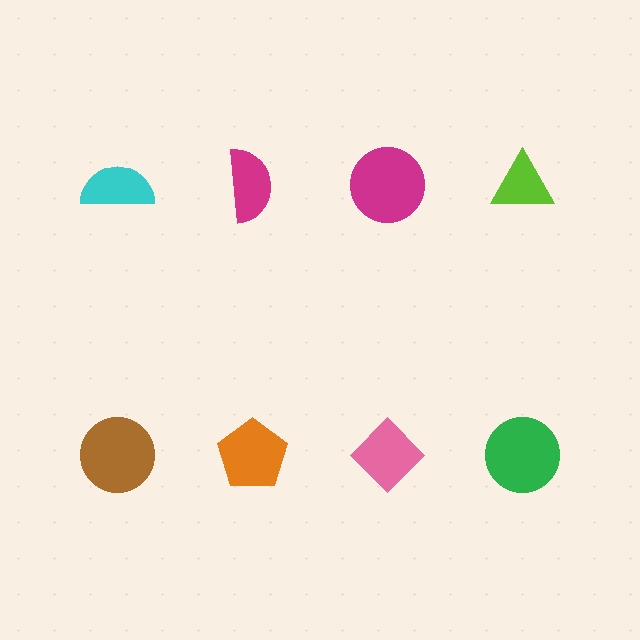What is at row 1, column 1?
A cyan semicircle.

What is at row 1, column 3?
A magenta circle.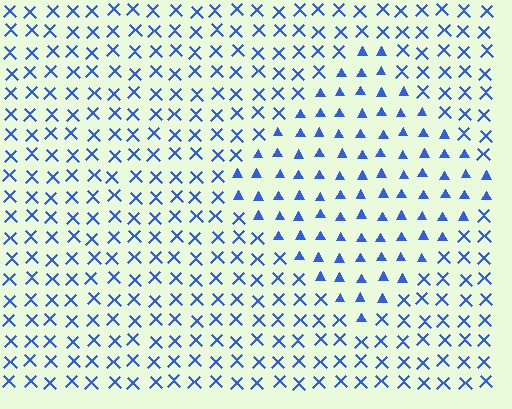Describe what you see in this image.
The image is filled with small blue elements arranged in a uniform grid. A diamond-shaped region contains triangles, while the surrounding area contains X marks. The boundary is defined purely by the change in element shape.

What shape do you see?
I see a diamond.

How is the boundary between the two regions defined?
The boundary is defined by a change in element shape: triangles inside vs. X marks outside. All elements share the same color and spacing.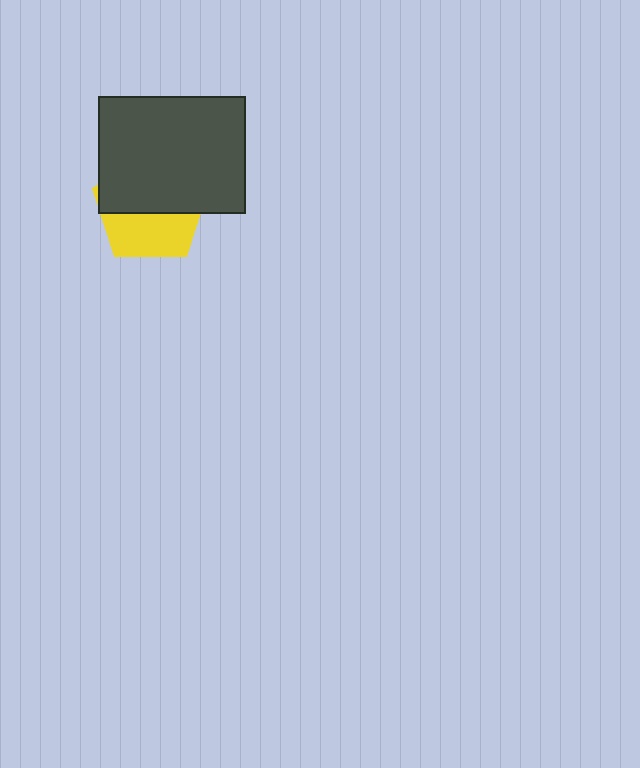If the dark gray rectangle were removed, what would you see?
You would see the complete yellow pentagon.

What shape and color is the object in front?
The object in front is a dark gray rectangle.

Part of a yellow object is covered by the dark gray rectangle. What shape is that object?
It is a pentagon.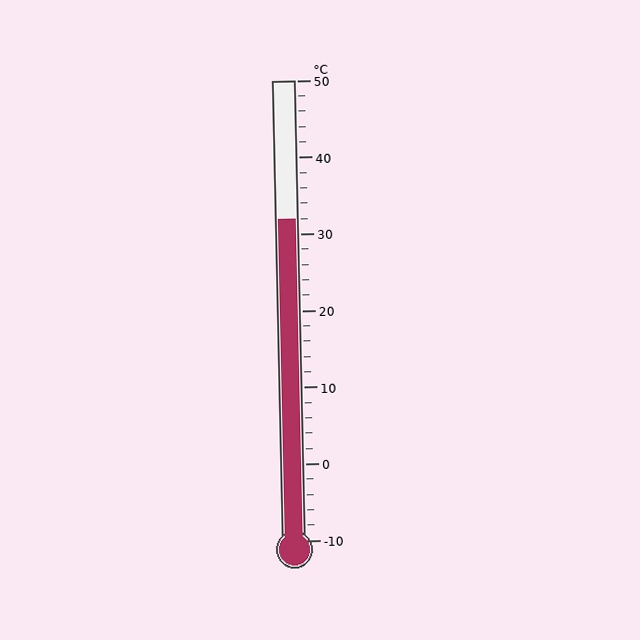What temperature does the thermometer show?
The thermometer shows approximately 32°C.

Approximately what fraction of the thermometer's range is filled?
The thermometer is filled to approximately 70% of its range.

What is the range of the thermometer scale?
The thermometer scale ranges from -10°C to 50°C.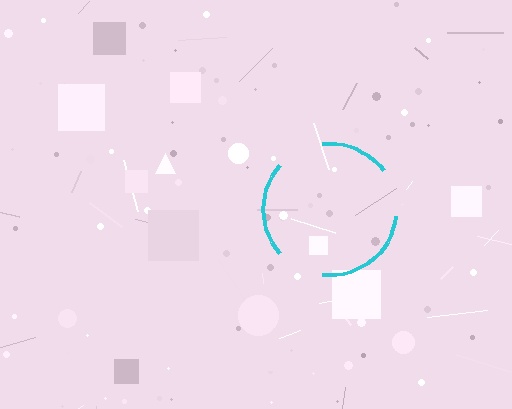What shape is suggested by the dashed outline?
The dashed outline suggests a circle.